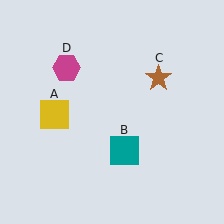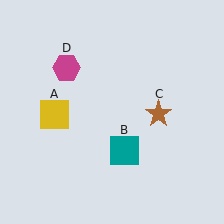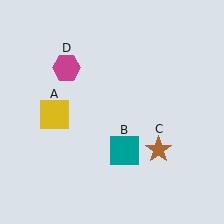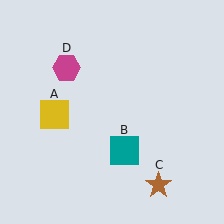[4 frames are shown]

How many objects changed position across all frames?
1 object changed position: brown star (object C).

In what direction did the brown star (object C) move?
The brown star (object C) moved down.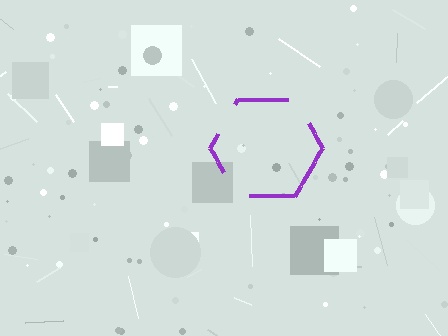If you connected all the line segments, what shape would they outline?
They would outline a hexagon.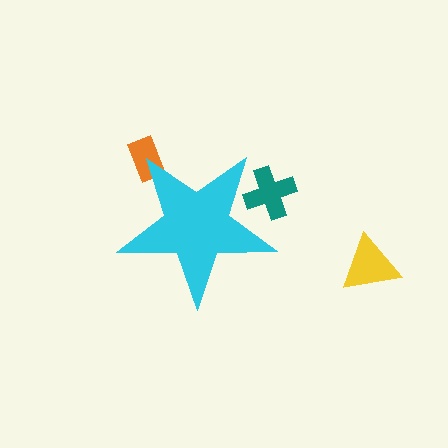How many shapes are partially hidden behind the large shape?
2 shapes are partially hidden.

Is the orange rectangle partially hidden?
Yes, the orange rectangle is partially hidden behind the cyan star.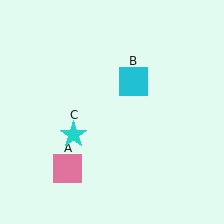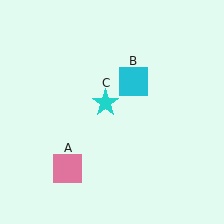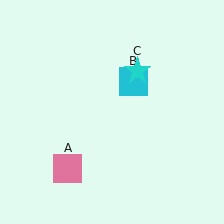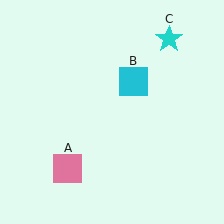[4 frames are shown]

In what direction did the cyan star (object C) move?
The cyan star (object C) moved up and to the right.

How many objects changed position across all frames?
1 object changed position: cyan star (object C).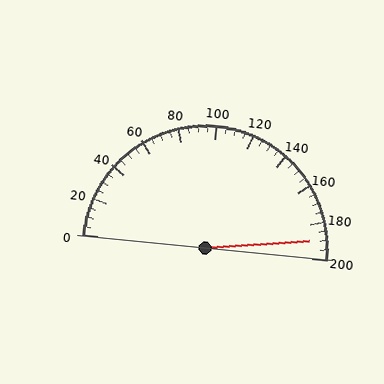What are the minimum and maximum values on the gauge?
The gauge ranges from 0 to 200.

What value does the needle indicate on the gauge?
The needle indicates approximately 190.